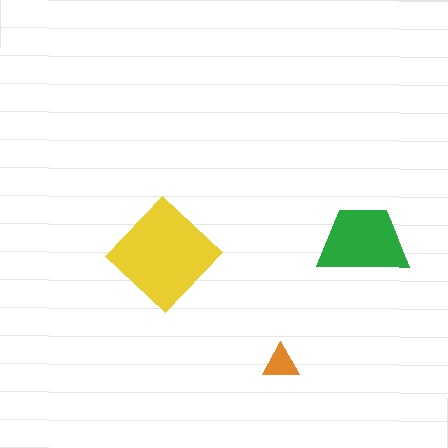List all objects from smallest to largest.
The orange triangle, the green trapezoid, the yellow diamond.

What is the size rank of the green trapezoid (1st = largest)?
2nd.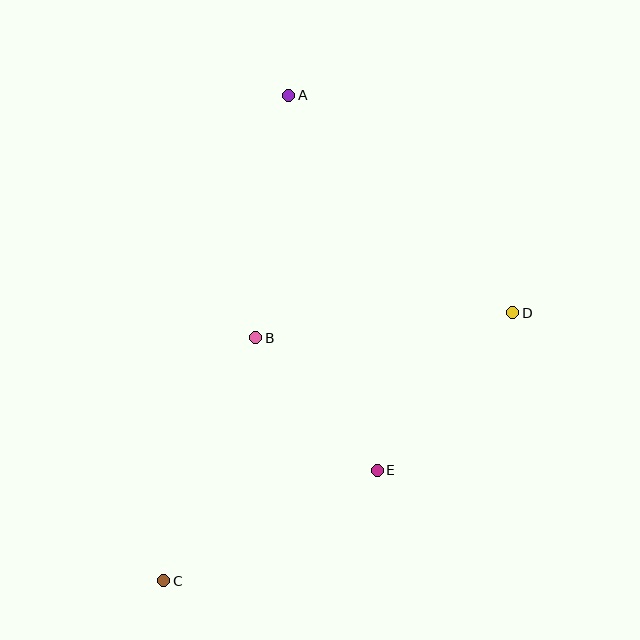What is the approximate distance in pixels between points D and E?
The distance between D and E is approximately 208 pixels.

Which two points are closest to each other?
Points B and E are closest to each other.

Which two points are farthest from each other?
Points A and C are farthest from each other.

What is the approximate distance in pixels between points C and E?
The distance between C and E is approximately 240 pixels.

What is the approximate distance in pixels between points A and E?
The distance between A and E is approximately 386 pixels.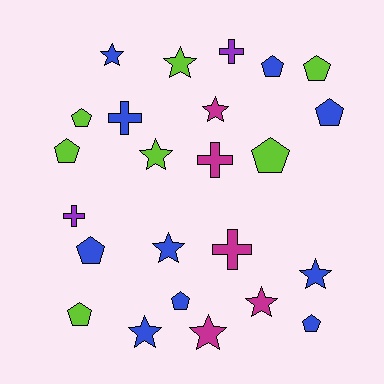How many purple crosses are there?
There are 2 purple crosses.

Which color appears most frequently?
Blue, with 10 objects.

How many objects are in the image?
There are 24 objects.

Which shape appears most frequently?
Pentagon, with 10 objects.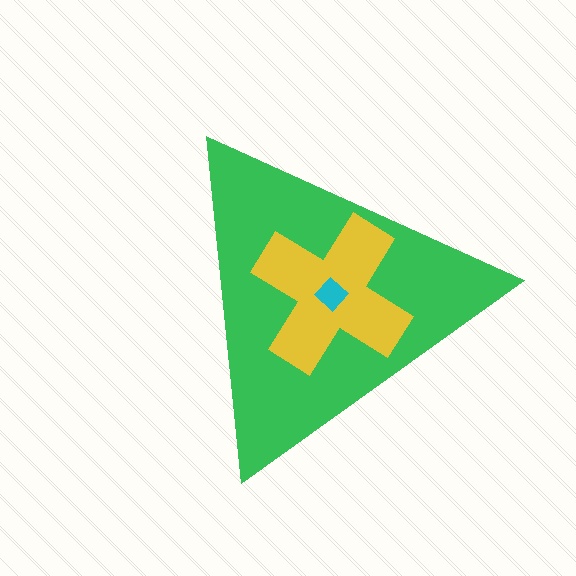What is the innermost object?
The cyan diamond.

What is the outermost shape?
The green triangle.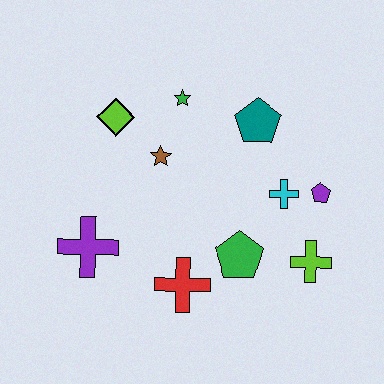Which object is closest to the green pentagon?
The red cross is closest to the green pentagon.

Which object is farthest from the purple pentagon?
The purple cross is farthest from the purple pentagon.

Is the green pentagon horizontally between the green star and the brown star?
No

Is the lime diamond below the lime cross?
No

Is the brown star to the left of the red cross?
Yes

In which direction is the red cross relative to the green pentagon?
The red cross is to the left of the green pentagon.